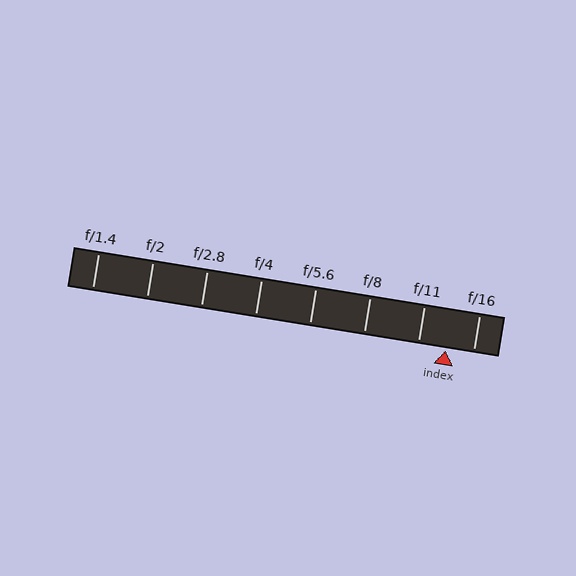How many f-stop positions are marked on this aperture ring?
There are 8 f-stop positions marked.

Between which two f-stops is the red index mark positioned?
The index mark is between f/11 and f/16.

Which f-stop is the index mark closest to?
The index mark is closest to f/11.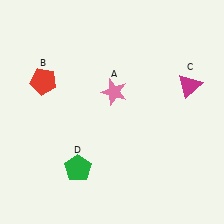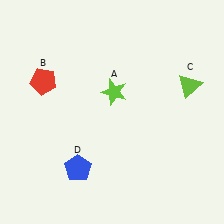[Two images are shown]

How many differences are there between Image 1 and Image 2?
There are 3 differences between the two images.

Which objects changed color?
A changed from pink to lime. C changed from magenta to lime. D changed from green to blue.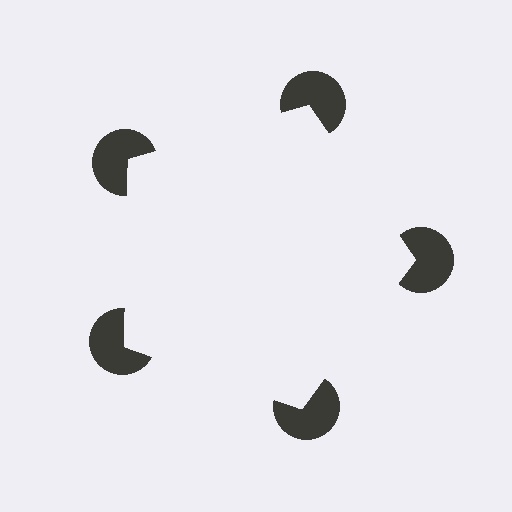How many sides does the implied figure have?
5 sides.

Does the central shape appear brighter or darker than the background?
It typically appears slightly brighter than the background, even though no actual brightness change is drawn.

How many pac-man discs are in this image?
There are 5 — one at each vertex of the illusory pentagon.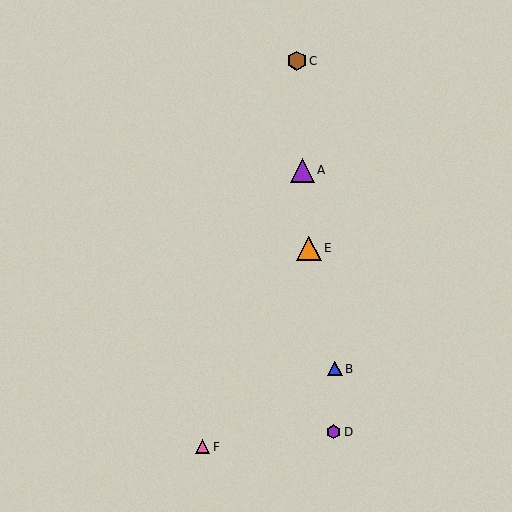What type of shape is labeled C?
Shape C is a brown hexagon.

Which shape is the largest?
The orange triangle (labeled E) is the largest.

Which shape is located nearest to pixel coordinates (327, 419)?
The purple hexagon (labeled D) at (334, 432) is nearest to that location.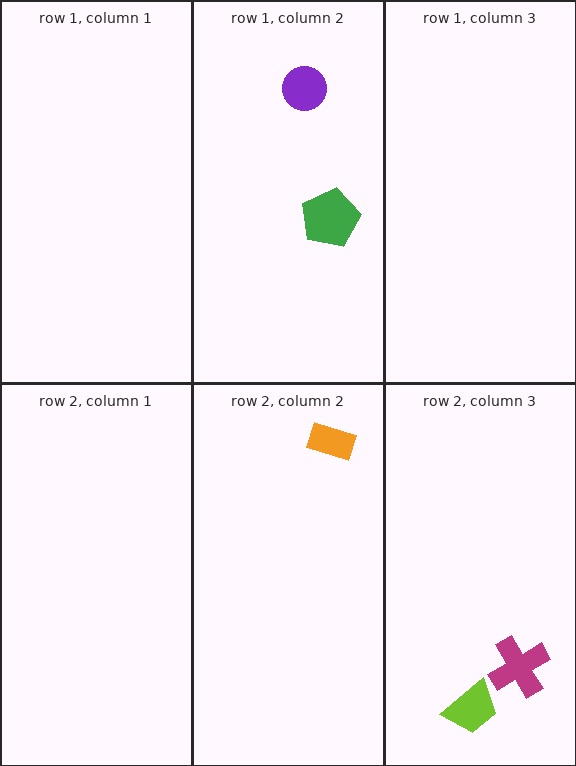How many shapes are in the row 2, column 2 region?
1.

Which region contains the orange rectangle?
The row 2, column 2 region.